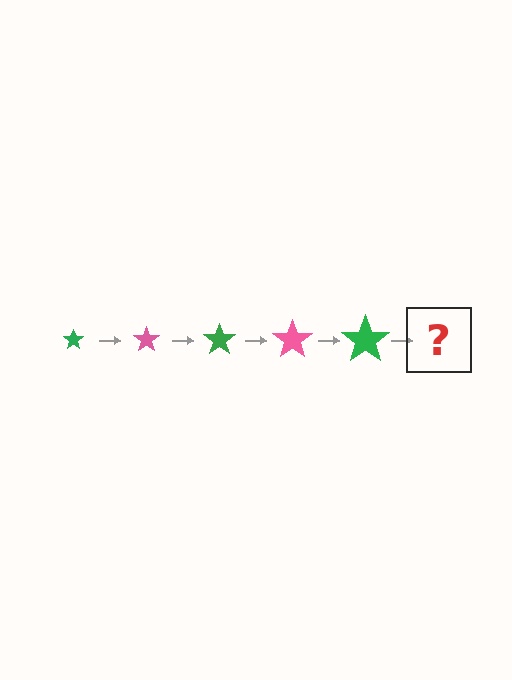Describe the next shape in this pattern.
It should be a pink star, larger than the previous one.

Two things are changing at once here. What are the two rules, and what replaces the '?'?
The two rules are that the star grows larger each step and the color cycles through green and pink. The '?' should be a pink star, larger than the previous one.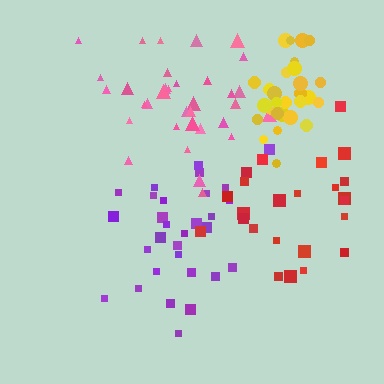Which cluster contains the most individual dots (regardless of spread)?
Pink (34).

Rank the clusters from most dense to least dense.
yellow, purple, pink, red.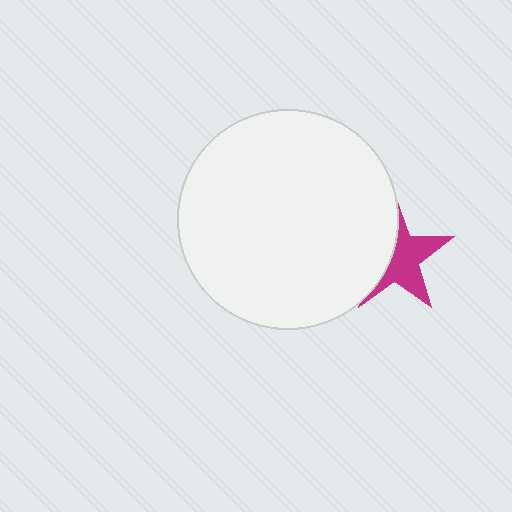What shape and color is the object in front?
The object in front is a white circle.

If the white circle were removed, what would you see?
You would see the complete magenta star.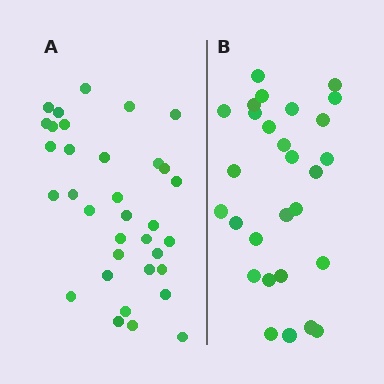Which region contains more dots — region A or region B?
Region A (the left region) has more dots.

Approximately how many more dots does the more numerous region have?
Region A has about 6 more dots than region B.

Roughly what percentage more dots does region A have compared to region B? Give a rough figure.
About 20% more.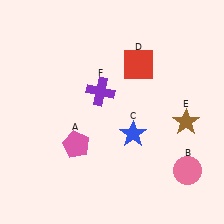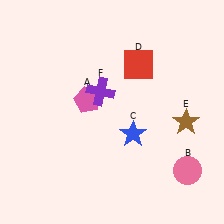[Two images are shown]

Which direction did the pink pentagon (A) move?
The pink pentagon (A) moved up.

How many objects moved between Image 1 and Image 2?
1 object moved between the two images.